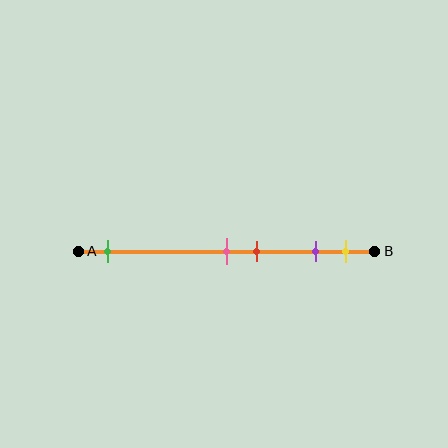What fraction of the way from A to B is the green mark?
The green mark is approximately 10% (0.1) of the way from A to B.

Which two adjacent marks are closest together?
The pink and red marks are the closest adjacent pair.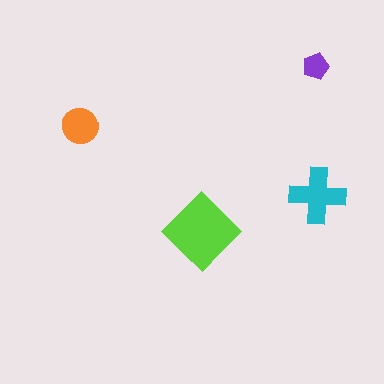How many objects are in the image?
There are 4 objects in the image.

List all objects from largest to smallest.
The lime diamond, the cyan cross, the orange circle, the purple pentagon.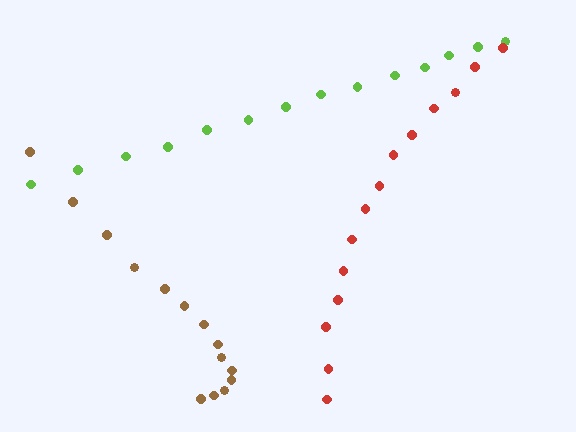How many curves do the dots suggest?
There are 3 distinct paths.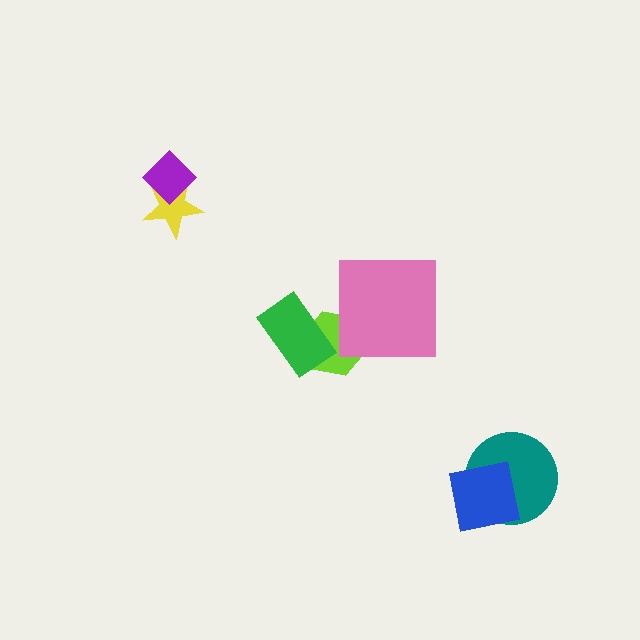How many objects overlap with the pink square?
1 object overlaps with the pink square.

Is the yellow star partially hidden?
Yes, it is partially covered by another shape.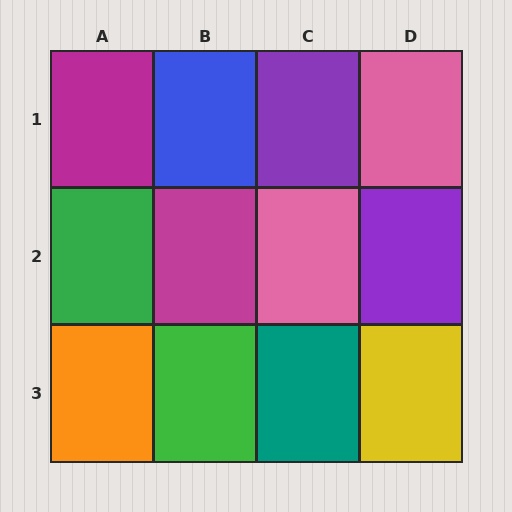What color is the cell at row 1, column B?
Blue.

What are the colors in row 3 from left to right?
Orange, green, teal, yellow.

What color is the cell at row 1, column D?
Pink.